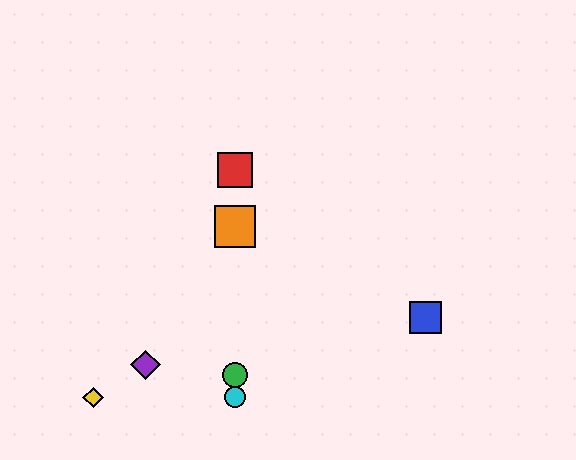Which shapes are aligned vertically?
The red square, the green circle, the orange square, the cyan circle are aligned vertically.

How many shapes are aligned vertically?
4 shapes (the red square, the green circle, the orange square, the cyan circle) are aligned vertically.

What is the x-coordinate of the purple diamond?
The purple diamond is at x≈146.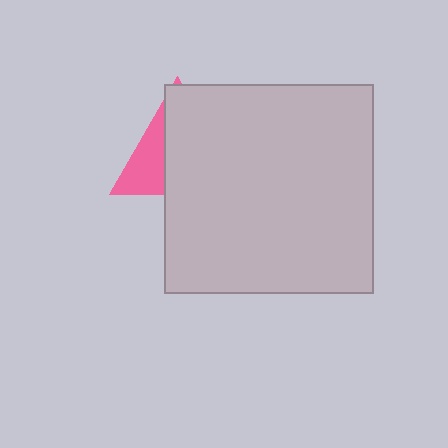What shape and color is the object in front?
The object in front is a light gray square.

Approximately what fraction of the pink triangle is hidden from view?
Roughly 68% of the pink triangle is hidden behind the light gray square.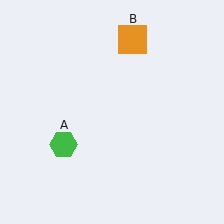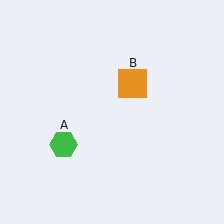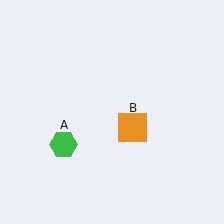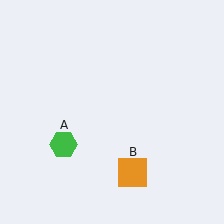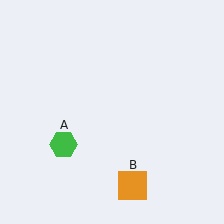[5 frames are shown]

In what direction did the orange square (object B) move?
The orange square (object B) moved down.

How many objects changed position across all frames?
1 object changed position: orange square (object B).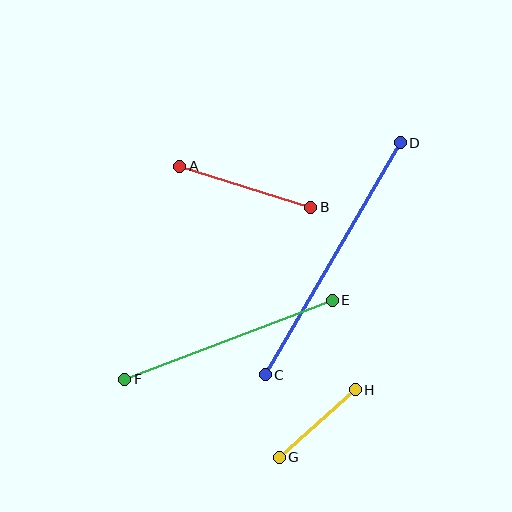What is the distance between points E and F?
The distance is approximately 222 pixels.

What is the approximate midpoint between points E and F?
The midpoint is at approximately (229, 340) pixels.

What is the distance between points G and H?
The distance is approximately 102 pixels.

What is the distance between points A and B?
The distance is approximately 137 pixels.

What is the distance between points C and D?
The distance is approximately 269 pixels.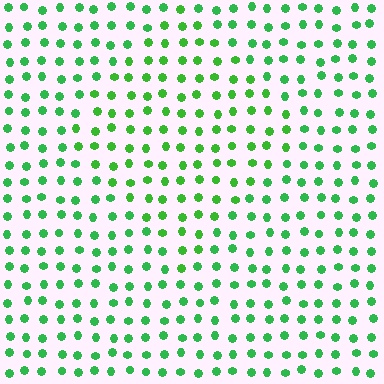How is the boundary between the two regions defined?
The boundary is defined purely by a slight shift in hue (about 17 degrees). Spacing, size, and orientation are identical on both sides.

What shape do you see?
I see a diamond.